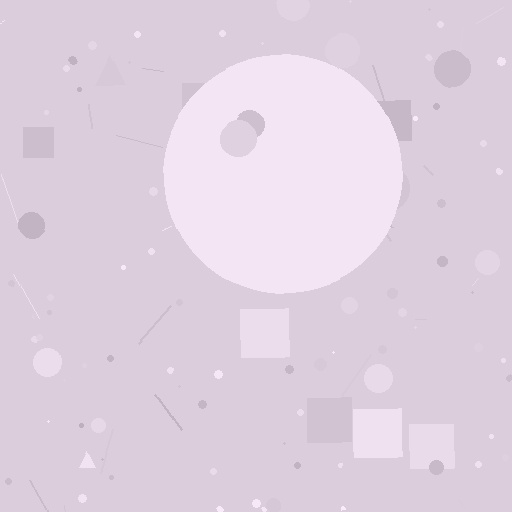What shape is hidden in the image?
A circle is hidden in the image.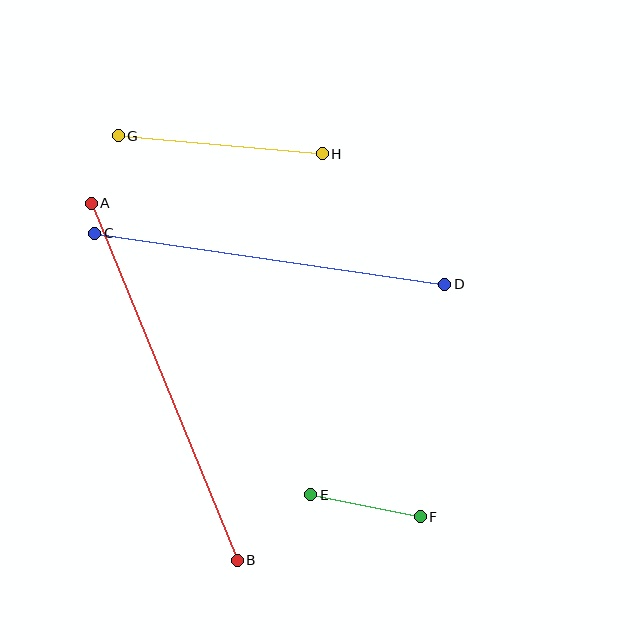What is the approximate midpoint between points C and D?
The midpoint is at approximately (270, 259) pixels.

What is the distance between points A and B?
The distance is approximately 386 pixels.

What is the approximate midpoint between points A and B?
The midpoint is at approximately (164, 382) pixels.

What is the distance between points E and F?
The distance is approximately 112 pixels.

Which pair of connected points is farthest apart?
Points A and B are farthest apart.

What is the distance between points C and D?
The distance is approximately 354 pixels.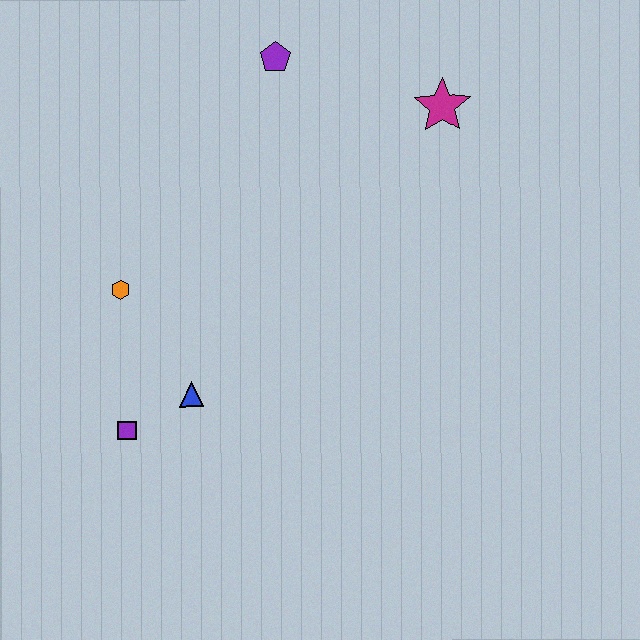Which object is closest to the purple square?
The blue triangle is closest to the purple square.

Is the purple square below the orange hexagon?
Yes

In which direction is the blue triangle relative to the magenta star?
The blue triangle is below the magenta star.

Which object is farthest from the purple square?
The magenta star is farthest from the purple square.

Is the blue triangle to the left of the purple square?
No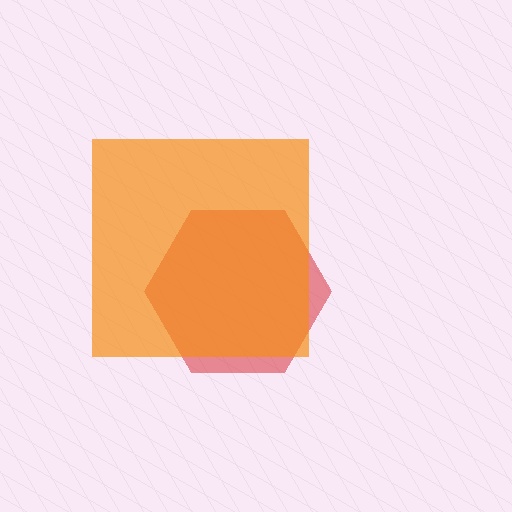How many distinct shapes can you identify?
There are 2 distinct shapes: a red hexagon, an orange square.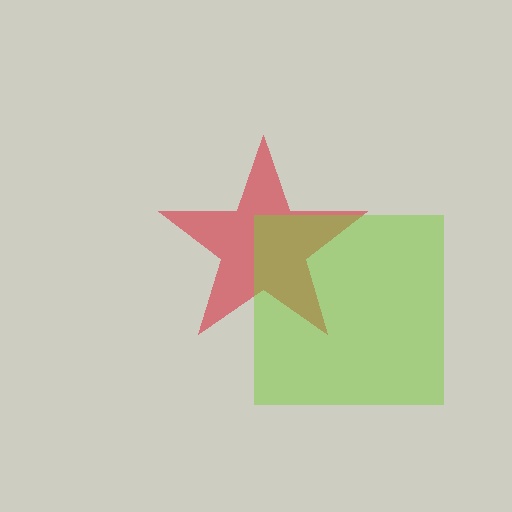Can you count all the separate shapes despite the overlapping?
Yes, there are 2 separate shapes.